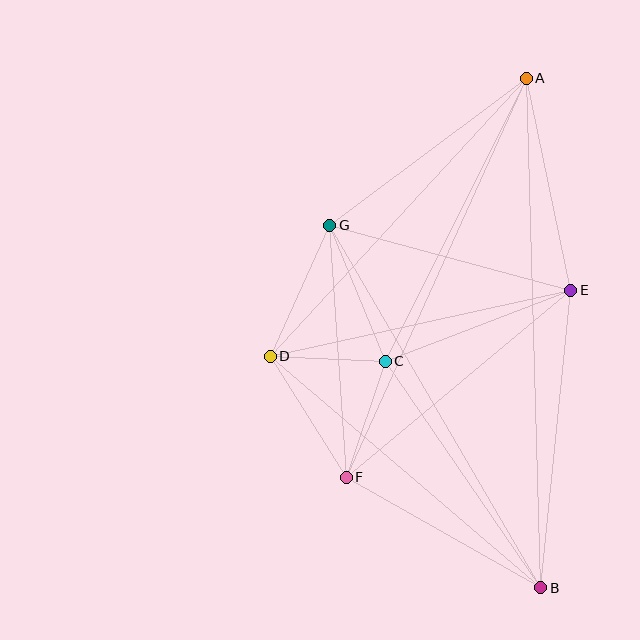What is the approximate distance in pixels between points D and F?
The distance between D and F is approximately 143 pixels.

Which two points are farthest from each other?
Points A and B are farthest from each other.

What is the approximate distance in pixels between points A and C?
The distance between A and C is approximately 316 pixels.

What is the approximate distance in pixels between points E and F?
The distance between E and F is approximately 292 pixels.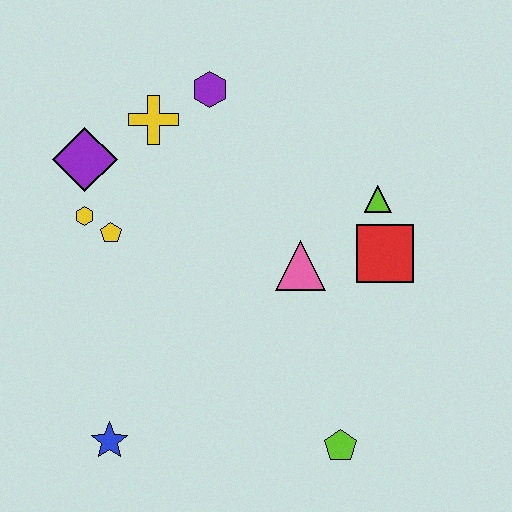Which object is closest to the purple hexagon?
The yellow cross is closest to the purple hexagon.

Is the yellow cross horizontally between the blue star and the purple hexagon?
Yes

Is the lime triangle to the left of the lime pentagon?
No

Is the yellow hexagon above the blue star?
Yes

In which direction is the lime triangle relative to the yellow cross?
The lime triangle is to the right of the yellow cross.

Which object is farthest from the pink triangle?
The blue star is farthest from the pink triangle.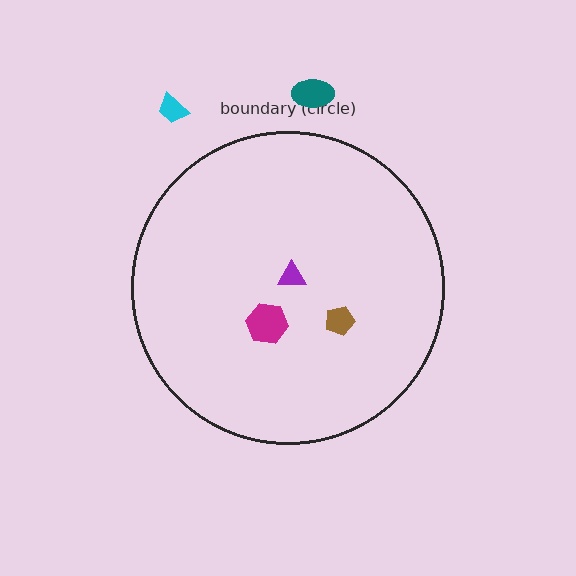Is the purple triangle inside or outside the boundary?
Inside.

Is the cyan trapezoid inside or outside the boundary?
Outside.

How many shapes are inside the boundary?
3 inside, 2 outside.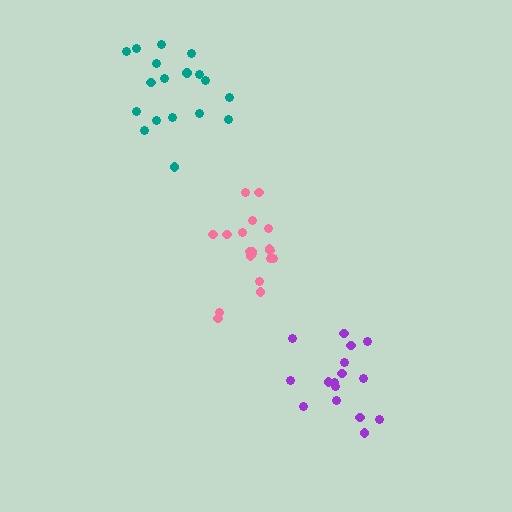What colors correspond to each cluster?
The clusters are colored: pink, teal, purple.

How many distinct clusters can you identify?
There are 3 distinct clusters.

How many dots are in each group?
Group 1: 19 dots, Group 2: 18 dots, Group 3: 16 dots (53 total).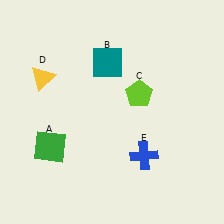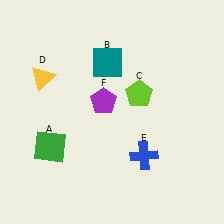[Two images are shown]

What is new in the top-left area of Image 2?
A purple pentagon (F) was added in the top-left area of Image 2.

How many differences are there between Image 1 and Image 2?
There is 1 difference between the two images.